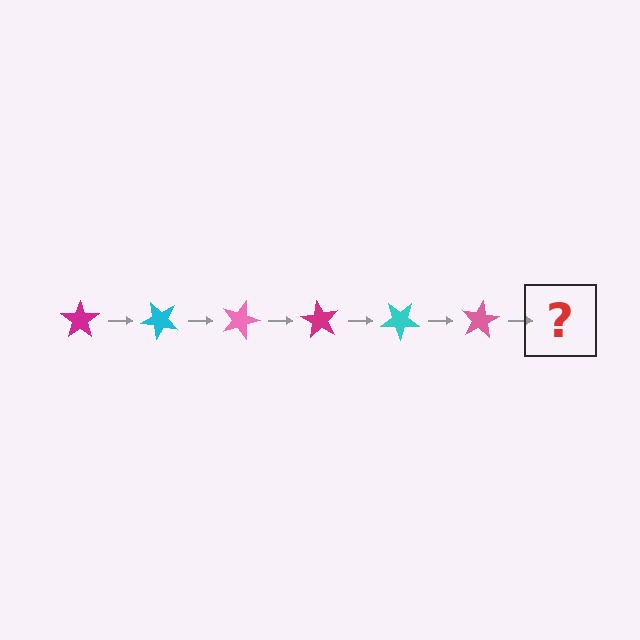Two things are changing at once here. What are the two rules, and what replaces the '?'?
The two rules are that it rotates 45 degrees each step and the color cycles through magenta, cyan, and pink. The '?' should be a magenta star, rotated 270 degrees from the start.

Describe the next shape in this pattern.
It should be a magenta star, rotated 270 degrees from the start.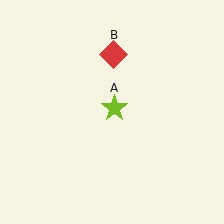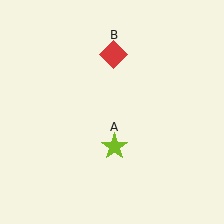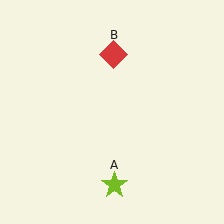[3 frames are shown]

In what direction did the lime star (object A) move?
The lime star (object A) moved down.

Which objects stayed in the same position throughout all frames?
Red diamond (object B) remained stationary.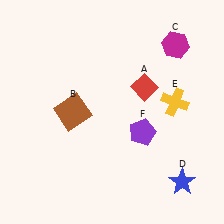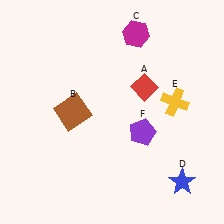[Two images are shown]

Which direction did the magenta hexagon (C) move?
The magenta hexagon (C) moved left.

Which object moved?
The magenta hexagon (C) moved left.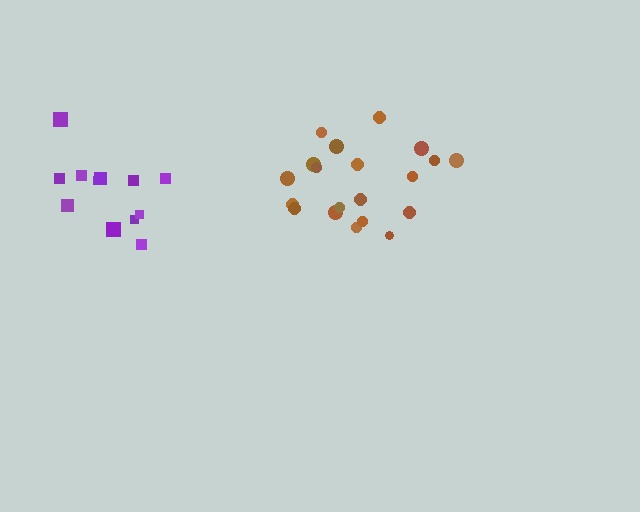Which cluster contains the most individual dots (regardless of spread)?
Brown (20).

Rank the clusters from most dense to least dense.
purple, brown.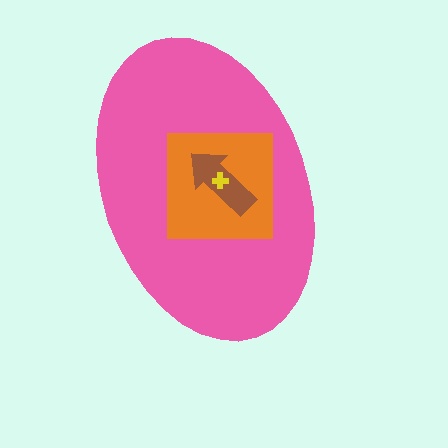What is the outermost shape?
The pink ellipse.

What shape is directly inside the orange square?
The brown arrow.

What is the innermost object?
The yellow cross.